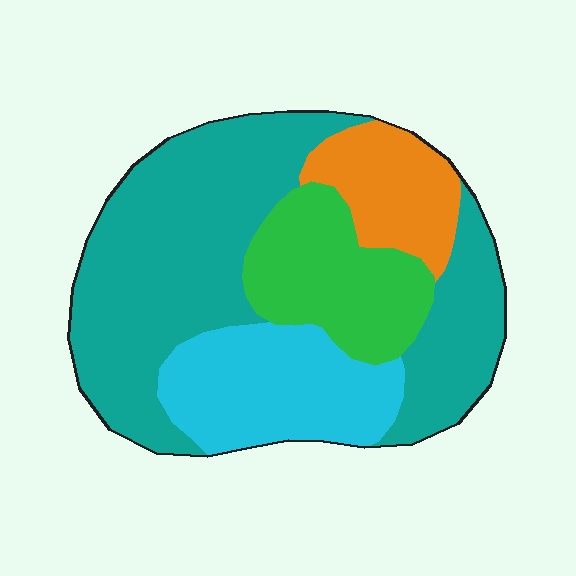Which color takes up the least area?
Orange, at roughly 10%.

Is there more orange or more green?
Green.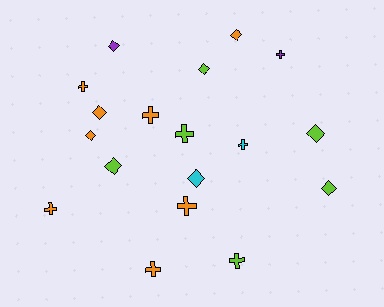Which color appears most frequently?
Orange, with 8 objects.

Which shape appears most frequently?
Cross, with 9 objects.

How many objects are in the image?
There are 18 objects.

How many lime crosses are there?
There are 2 lime crosses.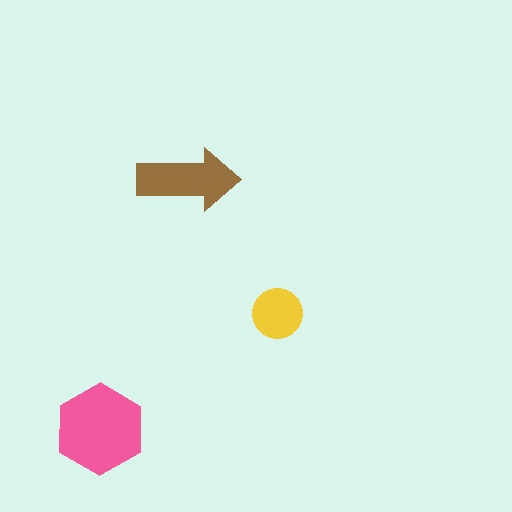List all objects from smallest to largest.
The yellow circle, the brown arrow, the pink hexagon.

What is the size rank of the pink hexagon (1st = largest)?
1st.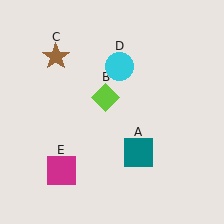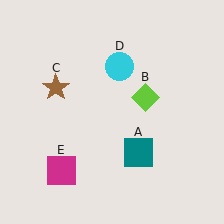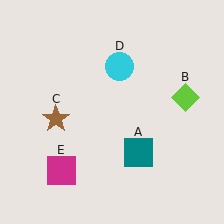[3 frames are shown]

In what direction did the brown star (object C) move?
The brown star (object C) moved down.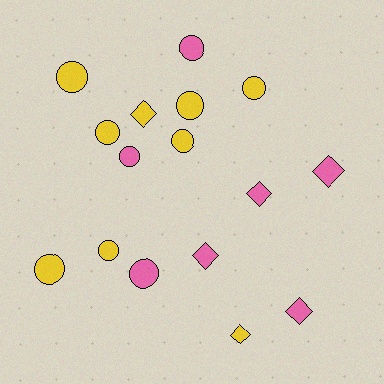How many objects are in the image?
There are 16 objects.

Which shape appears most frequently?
Circle, with 10 objects.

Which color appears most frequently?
Yellow, with 9 objects.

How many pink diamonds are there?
There are 4 pink diamonds.